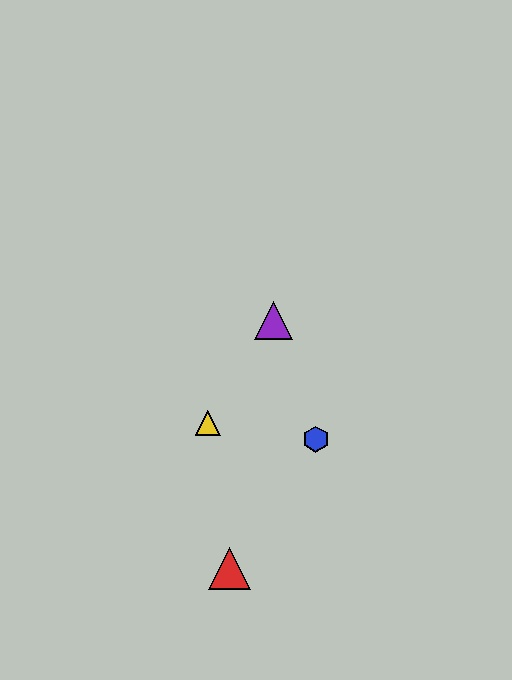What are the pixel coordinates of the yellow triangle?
The yellow triangle is at (208, 423).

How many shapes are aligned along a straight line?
3 shapes (the green triangle, the yellow triangle, the purple triangle) are aligned along a straight line.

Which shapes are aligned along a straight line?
The green triangle, the yellow triangle, the purple triangle are aligned along a straight line.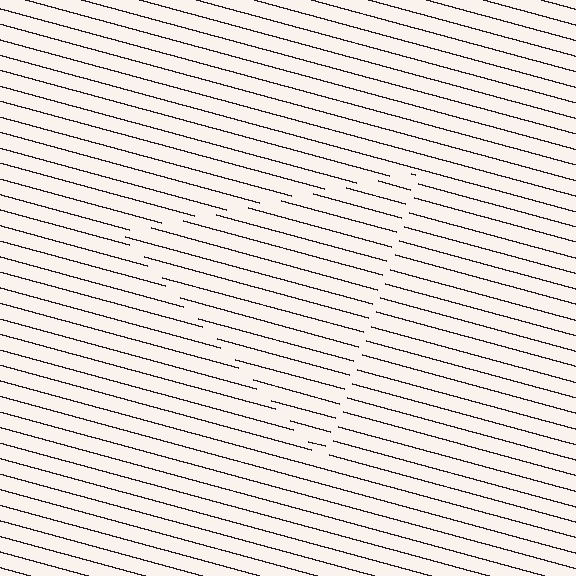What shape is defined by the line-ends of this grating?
An illusory triangle. The interior of the shape contains the same grating, shifted by half a period — the contour is defined by the phase discontinuity where line-ends from the inner and outer gratings abut.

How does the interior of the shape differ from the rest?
The interior of the shape contains the same grating, shifted by half a period — the contour is defined by the phase discontinuity where line-ends from the inner and outer gratings abut.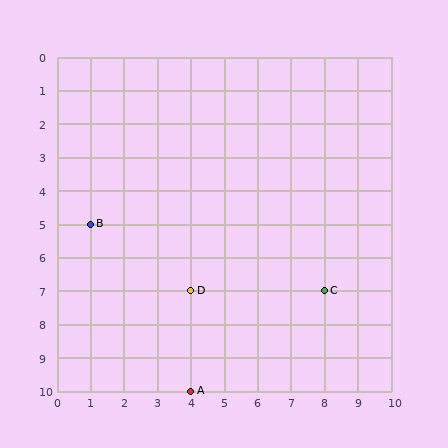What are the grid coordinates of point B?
Point B is at grid coordinates (1, 5).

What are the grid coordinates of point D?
Point D is at grid coordinates (4, 7).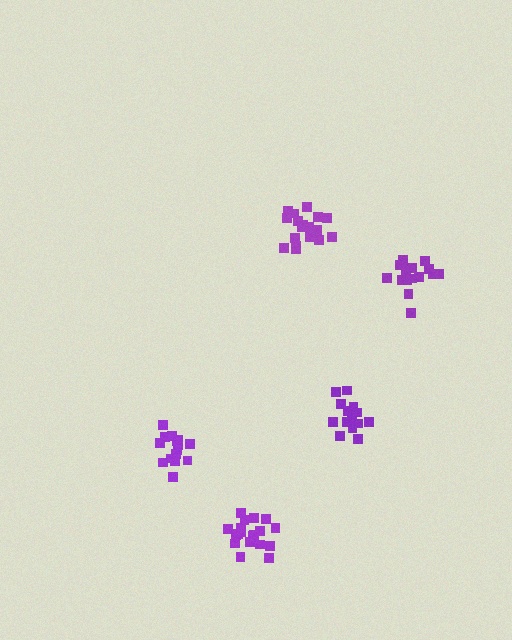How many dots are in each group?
Group 1: 15 dots, Group 2: 19 dots, Group 3: 16 dots, Group 4: 14 dots, Group 5: 19 dots (83 total).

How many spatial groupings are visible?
There are 5 spatial groupings.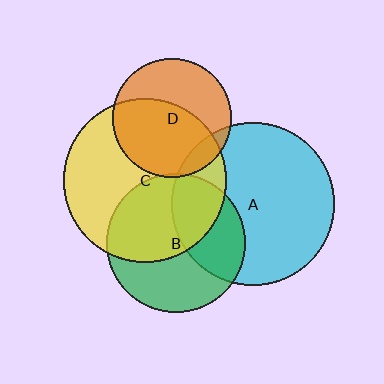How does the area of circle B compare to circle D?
Approximately 1.4 times.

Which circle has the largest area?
Circle C (yellow).